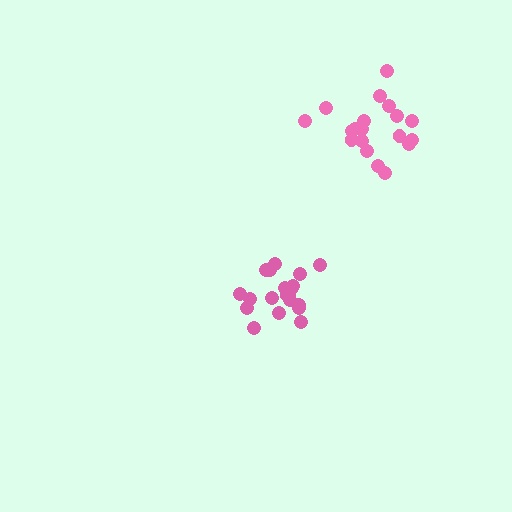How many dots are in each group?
Group 1: 21 dots, Group 2: 19 dots (40 total).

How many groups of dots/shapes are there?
There are 2 groups.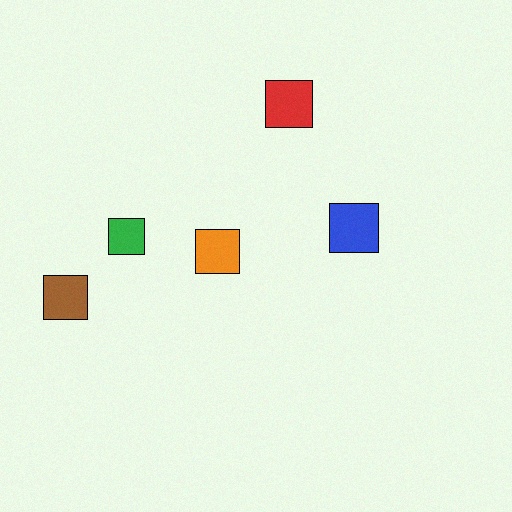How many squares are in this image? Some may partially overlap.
There are 5 squares.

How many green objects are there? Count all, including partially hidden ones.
There is 1 green object.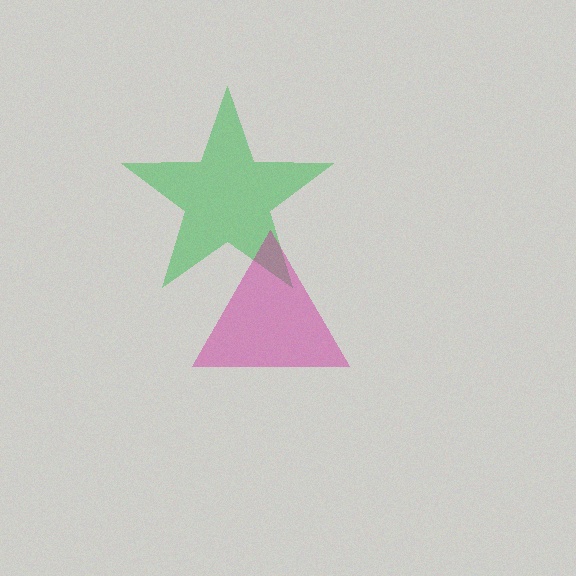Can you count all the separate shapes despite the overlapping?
Yes, there are 2 separate shapes.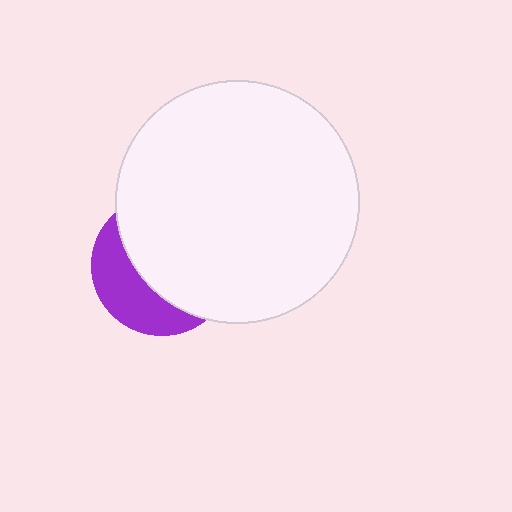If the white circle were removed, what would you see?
You would see the complete purple circle.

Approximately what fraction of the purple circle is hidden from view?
Roughly 65% of the purple circle is hidden behind the white circle.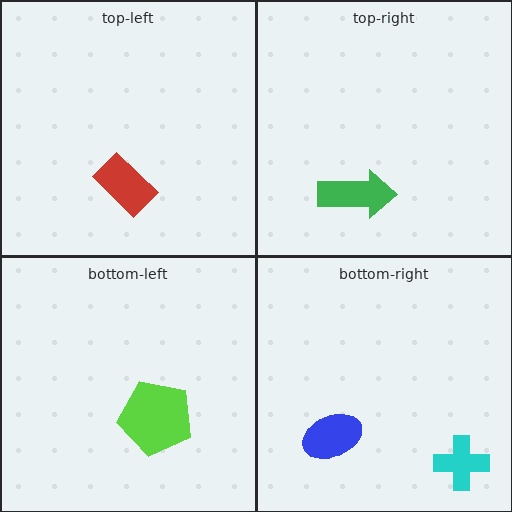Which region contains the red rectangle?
The top-left region.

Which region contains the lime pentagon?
The bottom-left region.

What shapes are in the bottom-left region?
The lime pentagon.